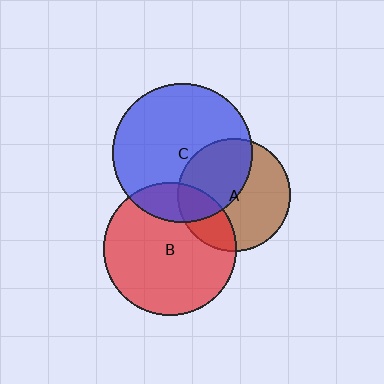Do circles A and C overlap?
Yes.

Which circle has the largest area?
Circle C (blue).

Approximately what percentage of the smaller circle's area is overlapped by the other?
Approximately 45%.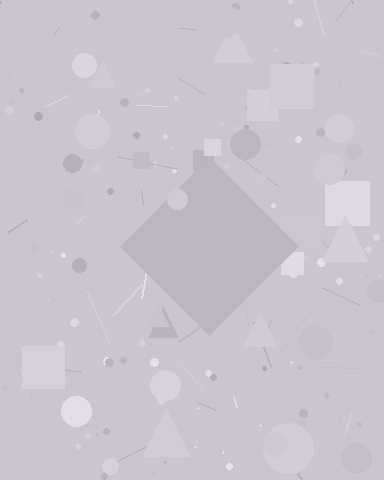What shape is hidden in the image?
A diamond is hidden in the image.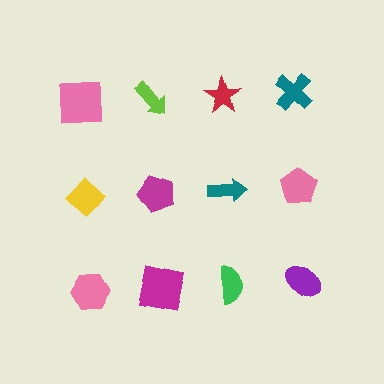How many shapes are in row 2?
4 shapes.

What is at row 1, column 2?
A lime arrow.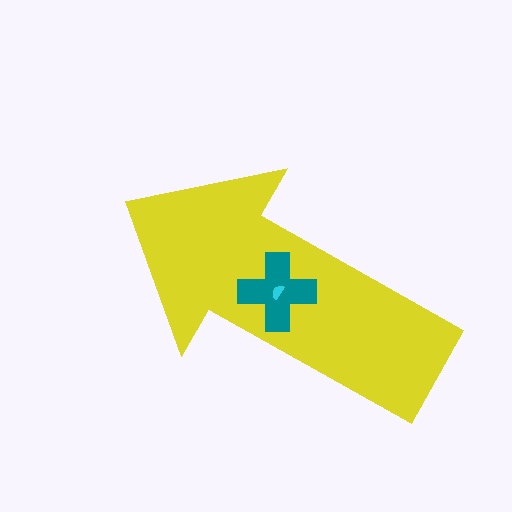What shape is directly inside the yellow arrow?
The teal cross.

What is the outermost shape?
The yellow arrow.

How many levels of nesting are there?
3.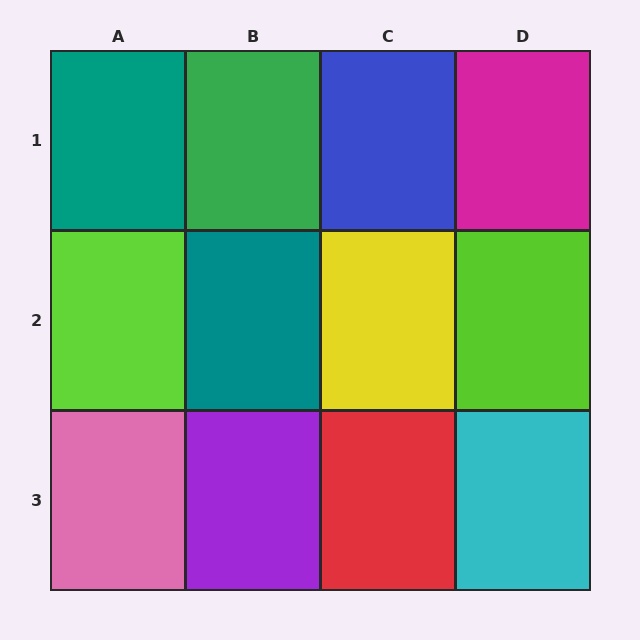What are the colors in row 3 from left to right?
Pink, purple, red, cyan.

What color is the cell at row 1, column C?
Blue.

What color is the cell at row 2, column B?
Teal.